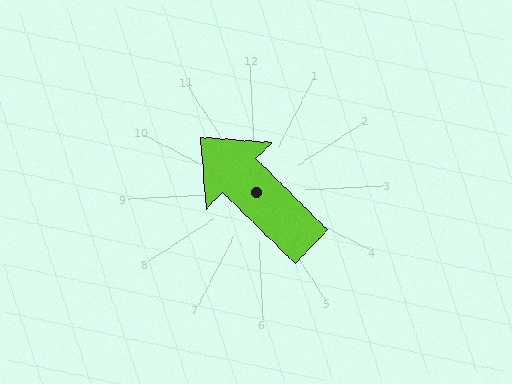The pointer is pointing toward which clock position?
Roughly 11 o'clock.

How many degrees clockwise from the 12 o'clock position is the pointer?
Approximately 318 degrees.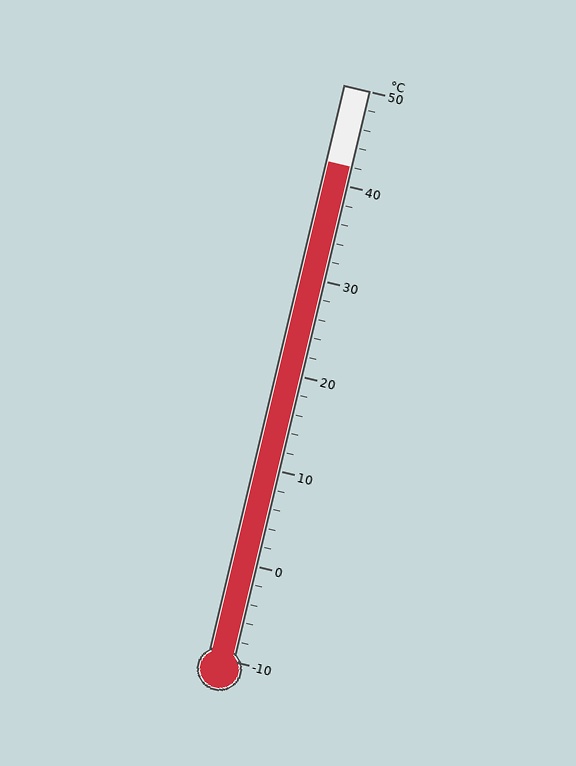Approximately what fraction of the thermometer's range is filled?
The thermometer is filled to approximately 85% of its range.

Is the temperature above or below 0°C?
The temperature is above 0°C.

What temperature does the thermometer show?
The thermometer shows approximately 42°C.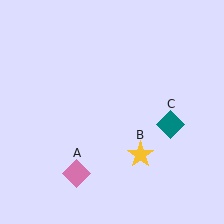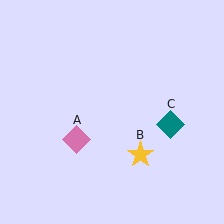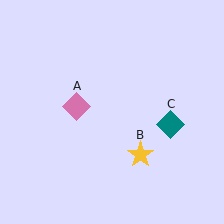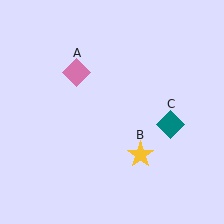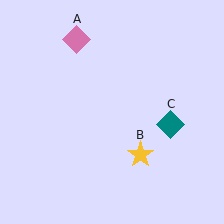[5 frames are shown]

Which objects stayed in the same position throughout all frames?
Yellow star (object B) and teal diamond (object C) remained stationary.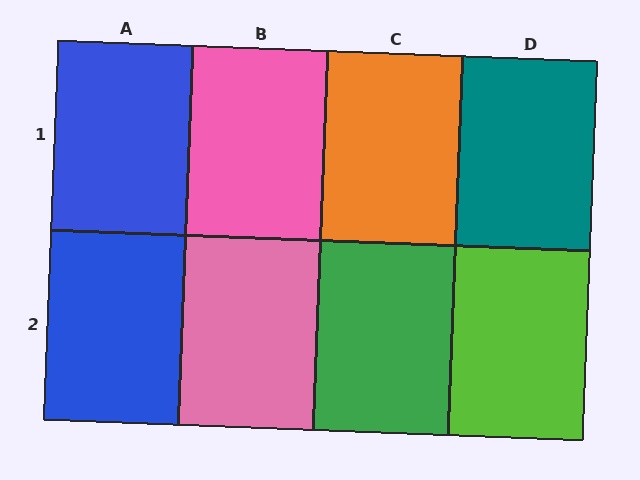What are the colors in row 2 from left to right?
Blue, pink, green, lime.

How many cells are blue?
2 cells are blue.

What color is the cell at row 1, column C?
Orange.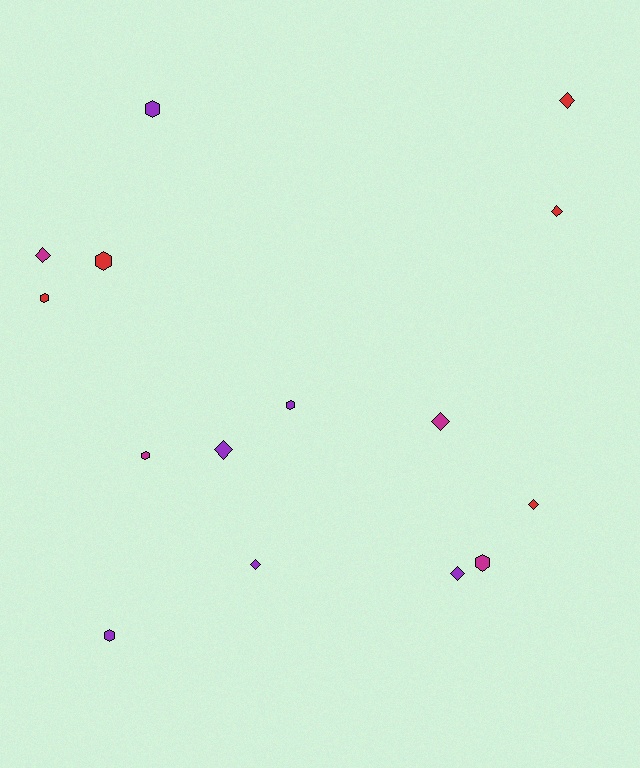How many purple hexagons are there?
There are 3 purple hexagons.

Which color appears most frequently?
Purple, with 6 objects.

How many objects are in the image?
There are 15 objects.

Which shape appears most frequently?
Diamond, with 8 objects.